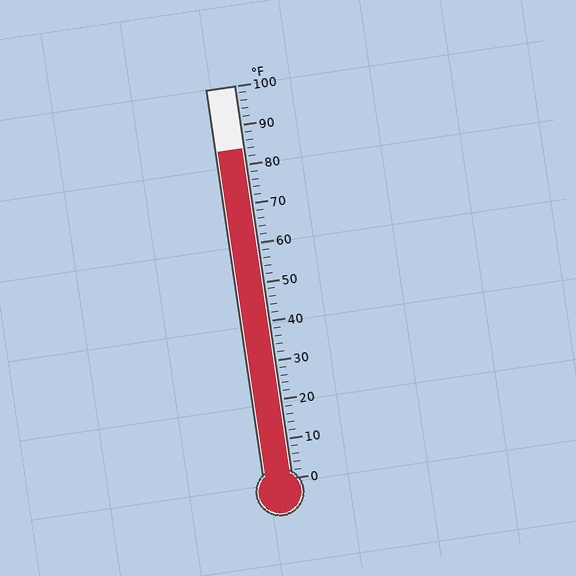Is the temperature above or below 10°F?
The temperature is above 10°F.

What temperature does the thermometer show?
The thermometer shows approximately 84°F.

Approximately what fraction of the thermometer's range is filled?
The thermometer is filled to approximately 85% of its range.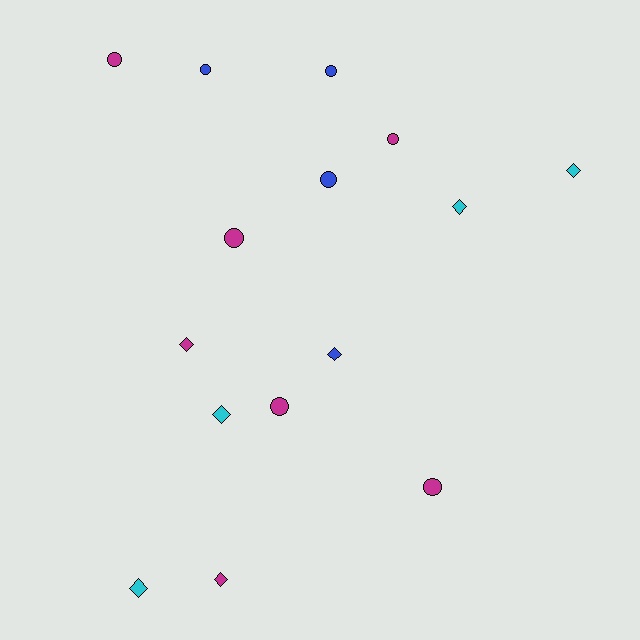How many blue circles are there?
There are 3 blue circles.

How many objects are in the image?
There are 15 objects.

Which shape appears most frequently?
Circle, with 8 objects.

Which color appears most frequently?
Magenta, with 7 objects.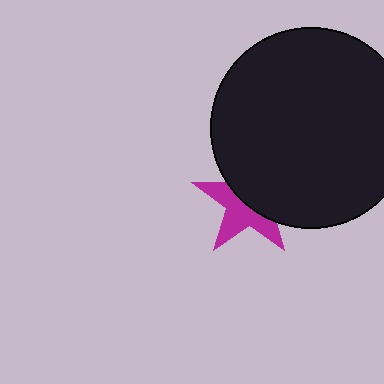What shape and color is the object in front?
The object in front is a black circle.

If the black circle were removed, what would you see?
You would see the complete magenta star.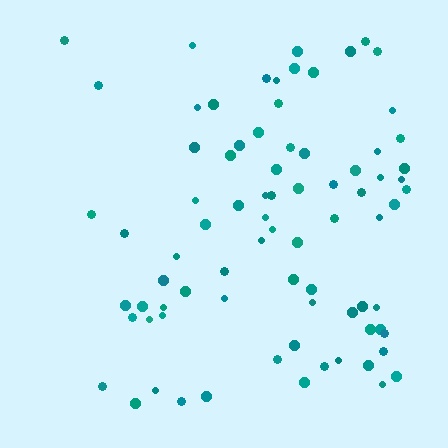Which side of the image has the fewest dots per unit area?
The left.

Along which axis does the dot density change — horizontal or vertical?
Horizontal.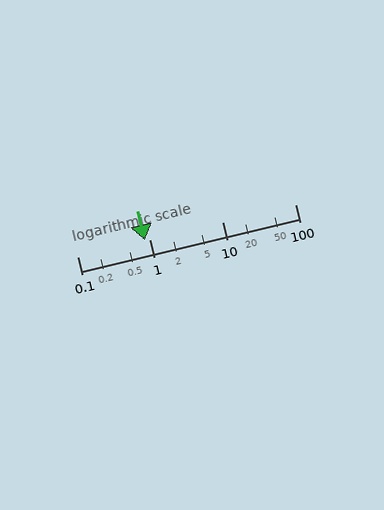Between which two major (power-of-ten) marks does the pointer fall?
The pointer is between 0.1 and 1.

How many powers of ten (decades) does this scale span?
The scale spans 3 decades, from 0.1 to 100.